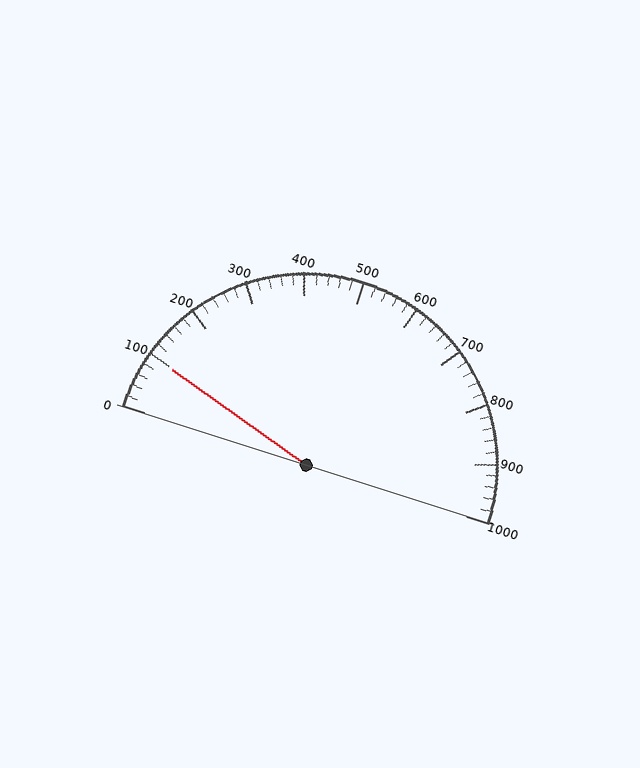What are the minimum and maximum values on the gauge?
The gauge ranges from 0 to 1000.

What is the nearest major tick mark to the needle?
The nearest major tick mark is 100.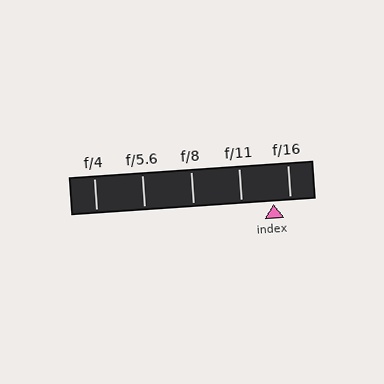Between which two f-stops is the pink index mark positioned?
The index mark is between f/11 and f/16.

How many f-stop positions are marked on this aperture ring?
There are 5 f-stop positions marked.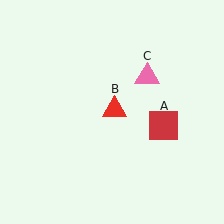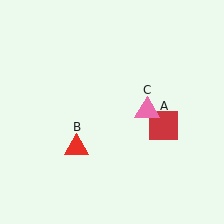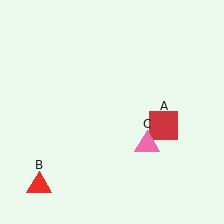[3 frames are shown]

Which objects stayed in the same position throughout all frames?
Red square (object A) remained stationary.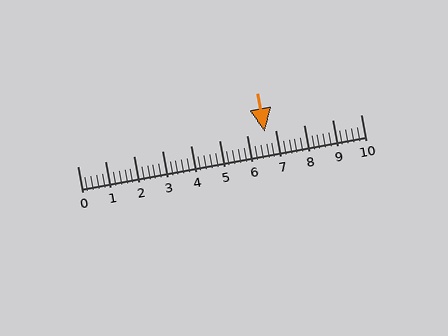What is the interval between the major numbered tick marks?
The major tick marks are spaced 1 units apart.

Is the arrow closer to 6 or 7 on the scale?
The arrow is closer to 7.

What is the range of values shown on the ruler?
The ruler shows values from 0 to 10.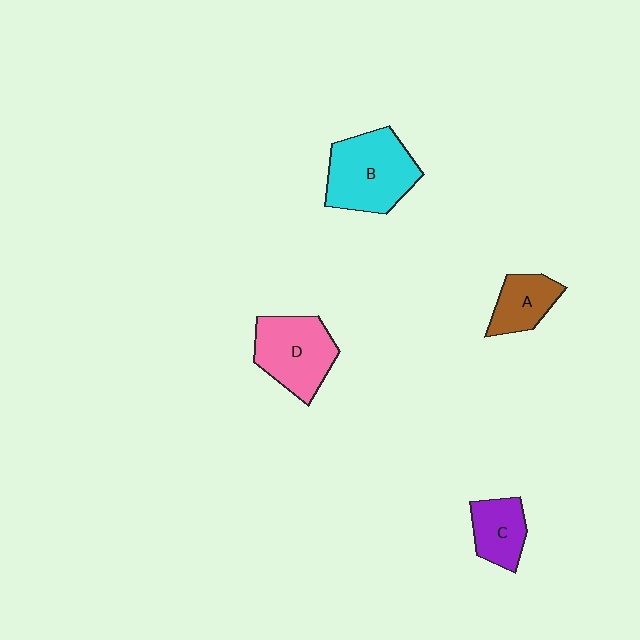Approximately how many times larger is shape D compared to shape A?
Approximately 1.7 times.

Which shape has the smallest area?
Shape A (brown).